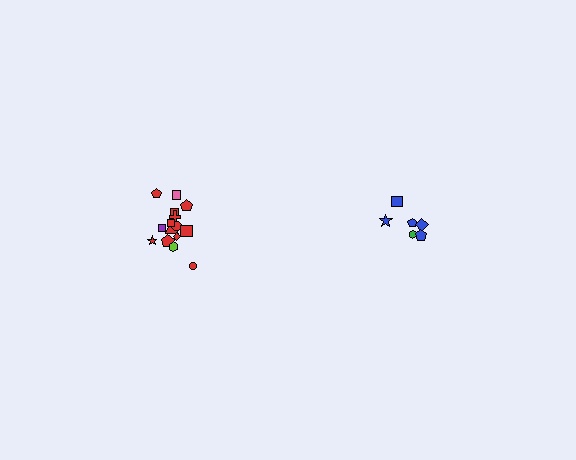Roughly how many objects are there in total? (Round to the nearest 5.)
Roughly 20 objects in total.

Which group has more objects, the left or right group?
The left group.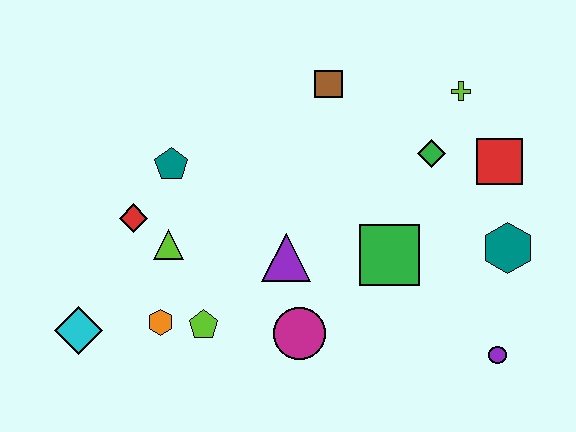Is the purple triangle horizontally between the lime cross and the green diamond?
No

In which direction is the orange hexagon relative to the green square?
The orange hexagon is to the left of the green square.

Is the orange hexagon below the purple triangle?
Yes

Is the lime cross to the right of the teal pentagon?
Yes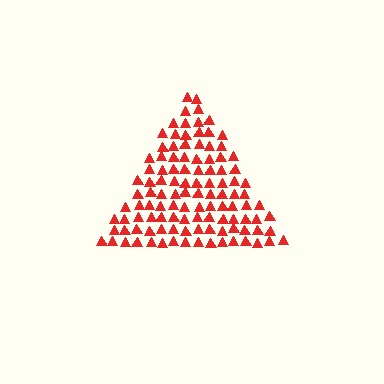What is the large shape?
The large shape is a triangle.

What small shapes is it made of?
It is made of small triangles.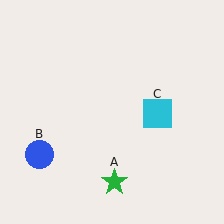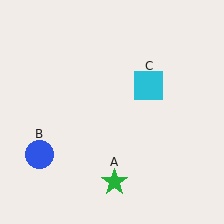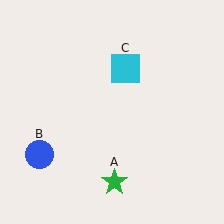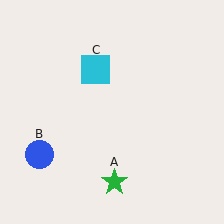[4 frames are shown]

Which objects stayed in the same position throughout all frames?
Green star (object A) and blue circle (object B) remained stationary.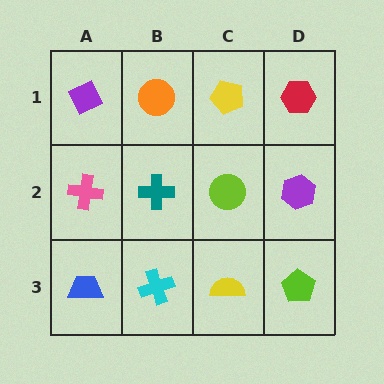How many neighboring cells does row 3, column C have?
3.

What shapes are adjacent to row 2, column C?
A yellow pentagon (row 1, column C), a yellow semicircle (row 3, column C), a teal cross (row 2, column B), a purple hexagon (row 2, column D).